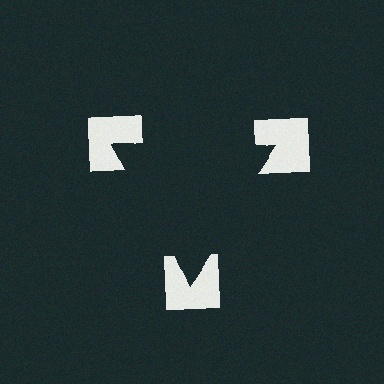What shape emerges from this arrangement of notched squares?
An illusory triangle — its edges are inferred from the aligned wedge cuts in the notched squares, not physically drawn.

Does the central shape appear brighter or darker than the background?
It typically appears slightly darker than the background, even though no actual brightness change is drawn.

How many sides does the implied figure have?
3 sides.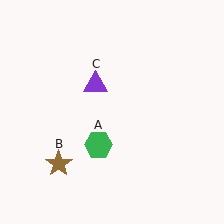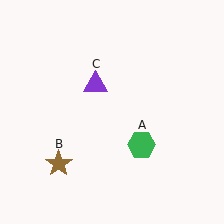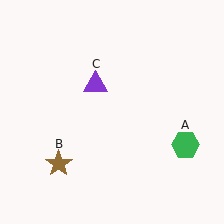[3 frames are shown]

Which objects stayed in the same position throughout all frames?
Brown star (object B) and purple triangle (object C) remained stationary.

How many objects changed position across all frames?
1 object changed position: green hexagon (object A).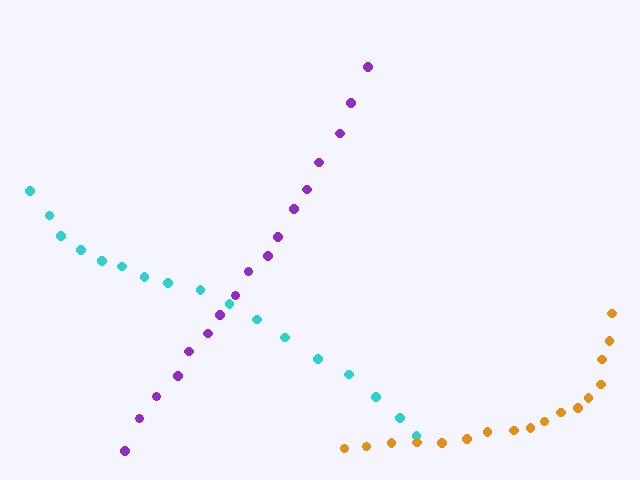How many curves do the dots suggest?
There are 3 distinct paths.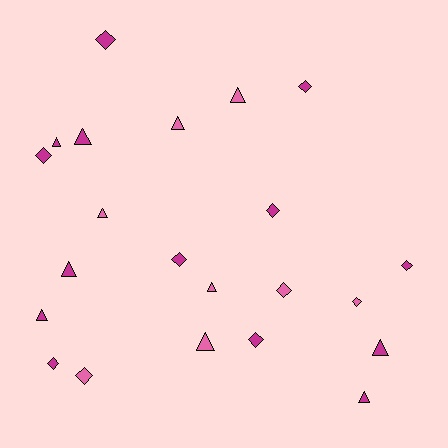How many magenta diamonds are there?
There are 8 magenta diamonds.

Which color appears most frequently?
Magenta, with 14 objects.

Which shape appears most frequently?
Triangle, with 11 objects.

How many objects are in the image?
There are 22 objects.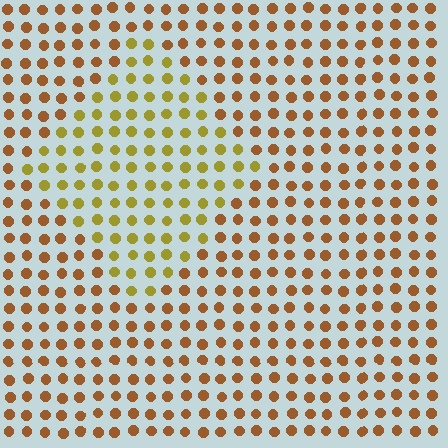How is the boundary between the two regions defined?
The boundary is defined purely by a slight shift in hue (about 33 degrees). Spacing, size, and orientation are identical on both sides.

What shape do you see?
I see a diamond.